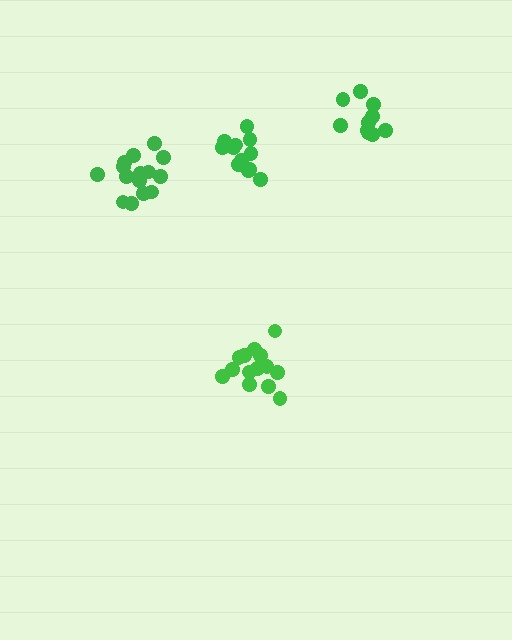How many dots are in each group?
Group 1: 10 dots, Group 2: 16 dots, Group 3: 14 dots, Group 4: 12 dots (52 total).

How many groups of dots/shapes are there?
There are 4 groups.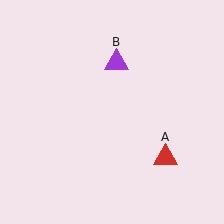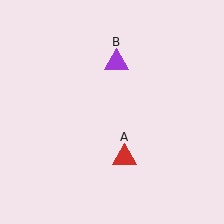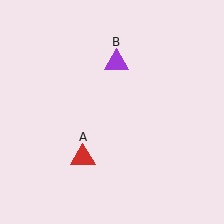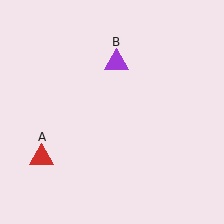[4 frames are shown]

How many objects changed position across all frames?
1 object changed position: red triangle (object A).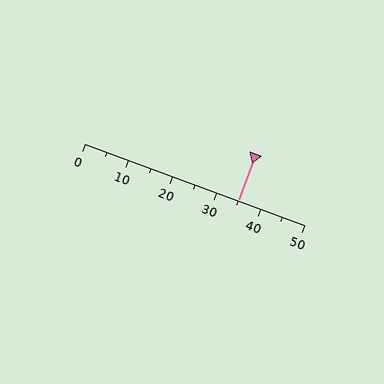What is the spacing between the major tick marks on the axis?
The major ticks are spaced 10 apart.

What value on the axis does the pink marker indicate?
The marker indicates approximately 35.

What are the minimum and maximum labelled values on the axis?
The axis runs from 0 to 50.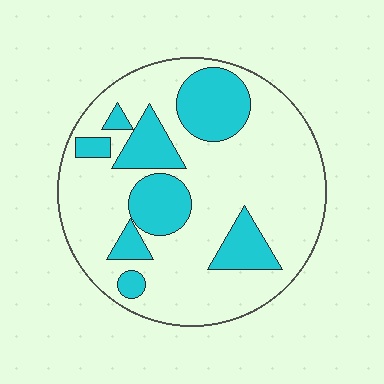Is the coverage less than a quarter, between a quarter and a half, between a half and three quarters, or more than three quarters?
Between a quarter and a half.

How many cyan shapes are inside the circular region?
8.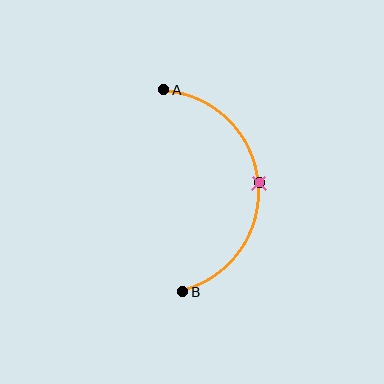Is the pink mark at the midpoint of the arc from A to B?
Yes. The pink mark lies on the arc at equal arc-length from both A and B — it is the arc midpoint.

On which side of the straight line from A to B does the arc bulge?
The arc bulges to the right of the straight line connecting A and B.